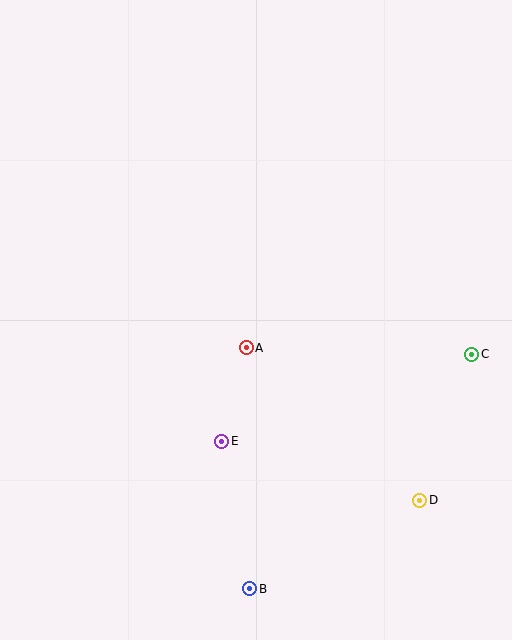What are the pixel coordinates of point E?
Point E is at (222, 441).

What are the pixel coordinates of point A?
Point A is at (246, 348).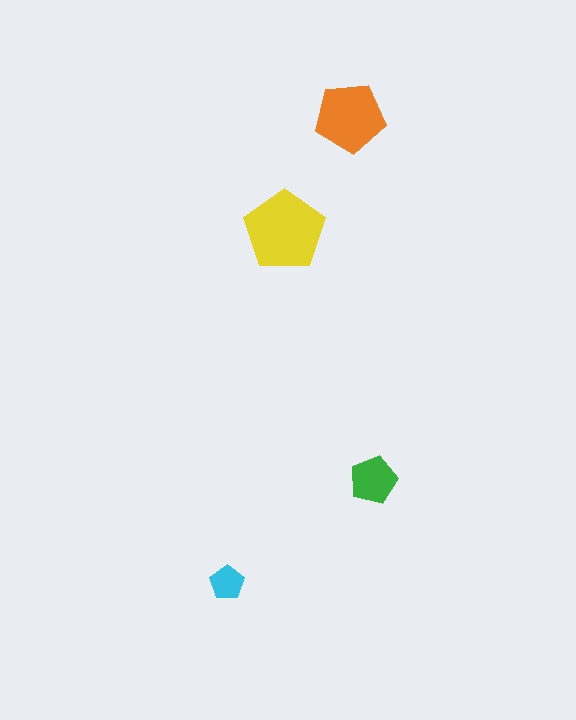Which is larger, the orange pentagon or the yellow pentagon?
The yellow one.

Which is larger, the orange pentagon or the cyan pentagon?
The orange one.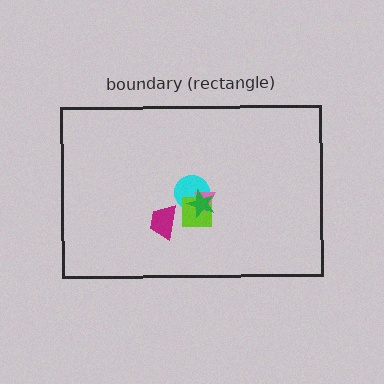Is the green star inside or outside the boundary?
Inside.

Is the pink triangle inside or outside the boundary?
Inside.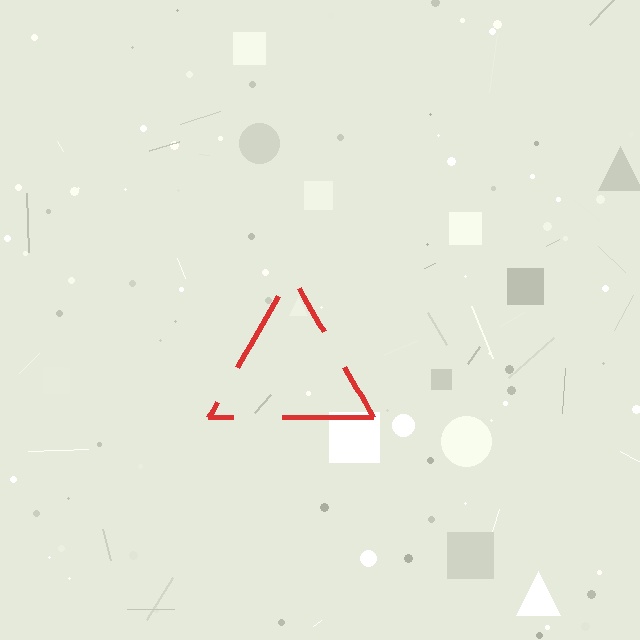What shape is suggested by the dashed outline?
The dashed outline suggests a triangle.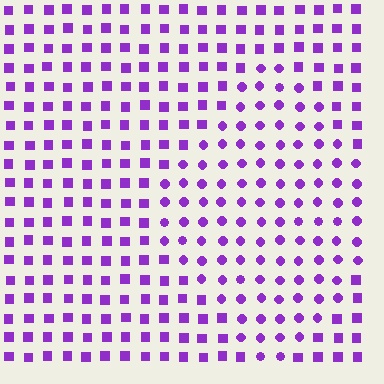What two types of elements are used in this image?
The image uses circles inside the diamond region and squares outside it.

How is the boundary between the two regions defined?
The boundary is defined by a change in element shape: circles inside vs. squares outside. All elements share the same color and spacing.